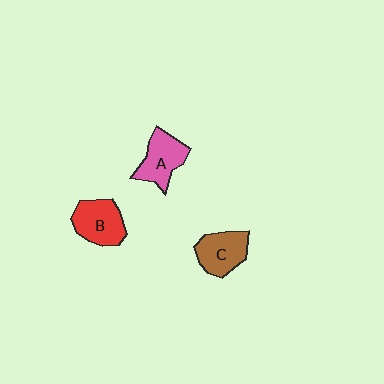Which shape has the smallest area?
Shape C (brown).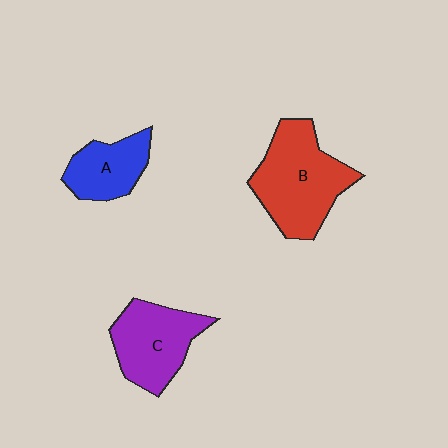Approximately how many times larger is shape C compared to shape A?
Approximately 1.4 times.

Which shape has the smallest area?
Shape A (blue).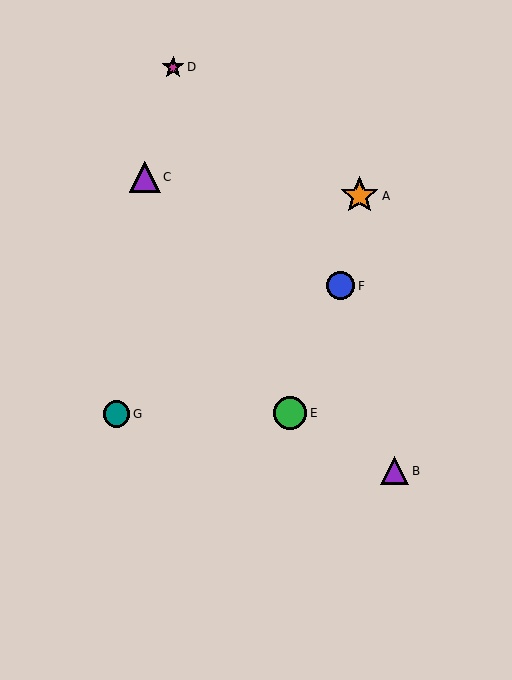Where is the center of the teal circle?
The center of the teal circle is at (116, 414).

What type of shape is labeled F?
Shape F is a blue circle.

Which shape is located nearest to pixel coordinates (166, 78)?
The magenta star (labeled D) at (173, 67) is nearest to that location.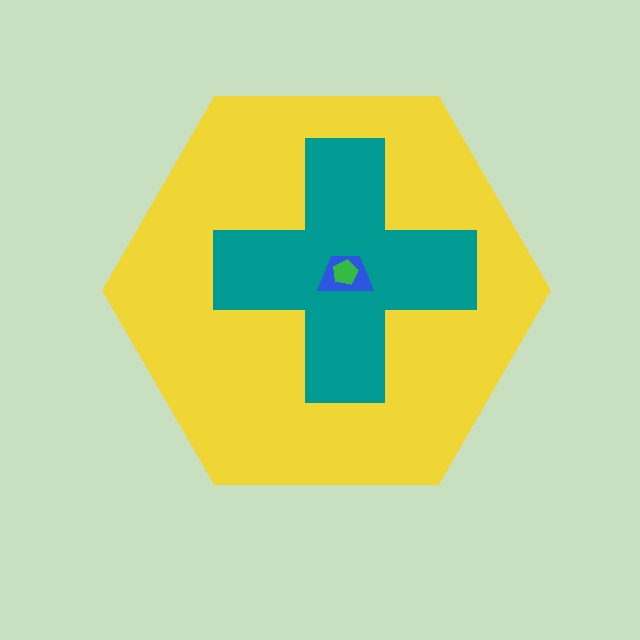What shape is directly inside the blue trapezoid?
The green pentagon.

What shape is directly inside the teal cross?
The blue trapezoid.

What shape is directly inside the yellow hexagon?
The teal cross.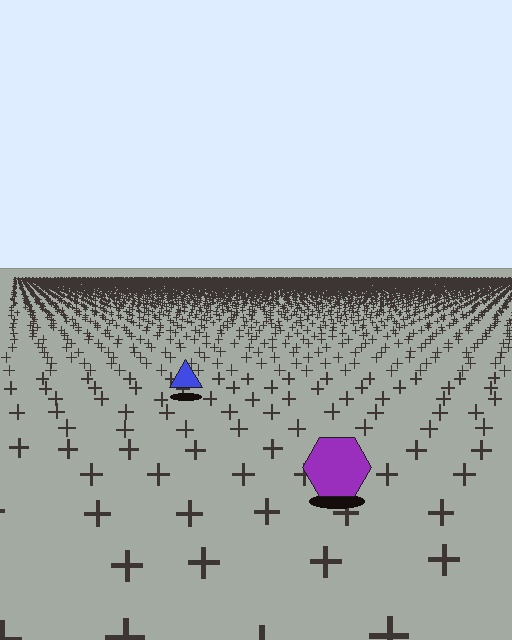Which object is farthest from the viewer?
The blue triangle is farthest from the viewer. It appears smaller and the ground texture around it is denser.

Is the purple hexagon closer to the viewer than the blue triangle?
Yes. The purple hexagon is closer — you can tell from the texture gradient: the ground texture is coarser near it.